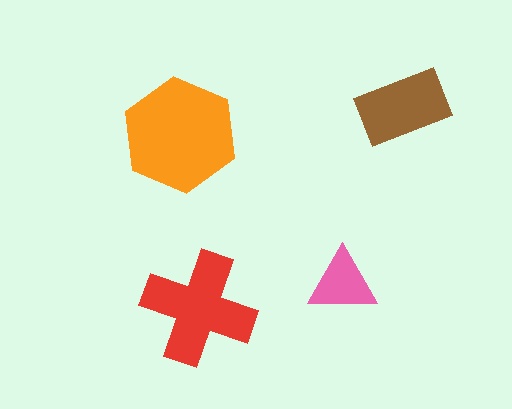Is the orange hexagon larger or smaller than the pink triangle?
Larger.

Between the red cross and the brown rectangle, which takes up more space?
The red cross.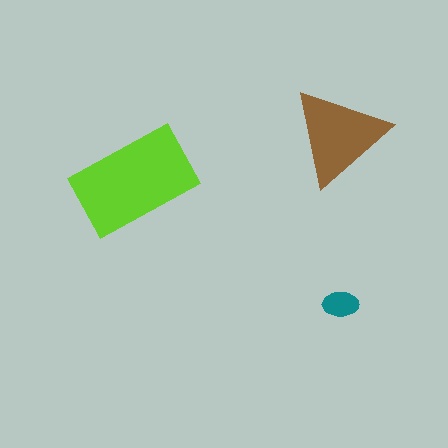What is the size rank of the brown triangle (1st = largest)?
2nd.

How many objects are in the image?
There are 3 objects in the image.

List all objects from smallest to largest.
The teal ellipse, the brown triangle, the lime rectangle.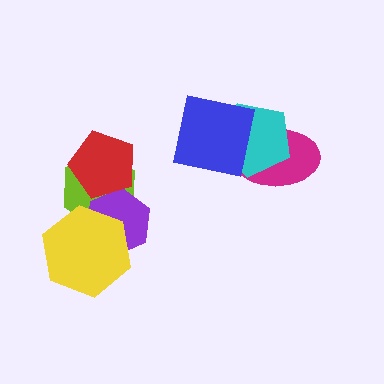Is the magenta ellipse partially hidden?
Yes, it is partially covered by another shape.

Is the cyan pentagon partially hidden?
Yes, it is partially covered by another shape.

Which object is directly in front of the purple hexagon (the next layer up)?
The red pentagon is directly in front of the purple hexagon.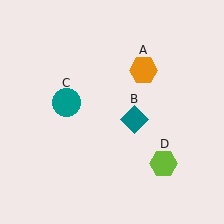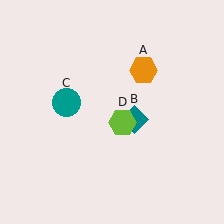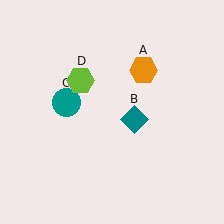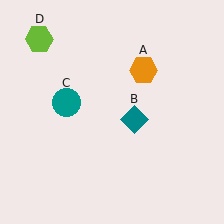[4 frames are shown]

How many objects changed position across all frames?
1 object changed position: lime hexagon (object D).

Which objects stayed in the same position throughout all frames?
Orange hexagon (object A) and teal diamond (object B) and teal circle (object C) remained stationary.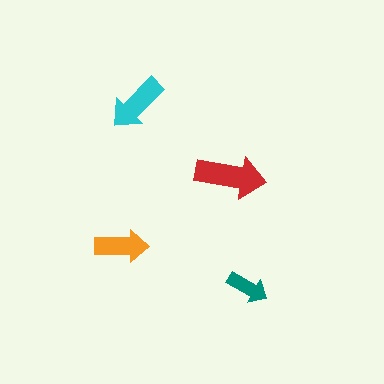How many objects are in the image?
There are 4 objects in the image.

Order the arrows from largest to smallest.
the red one, the cyan one, the orange one, the teal one.